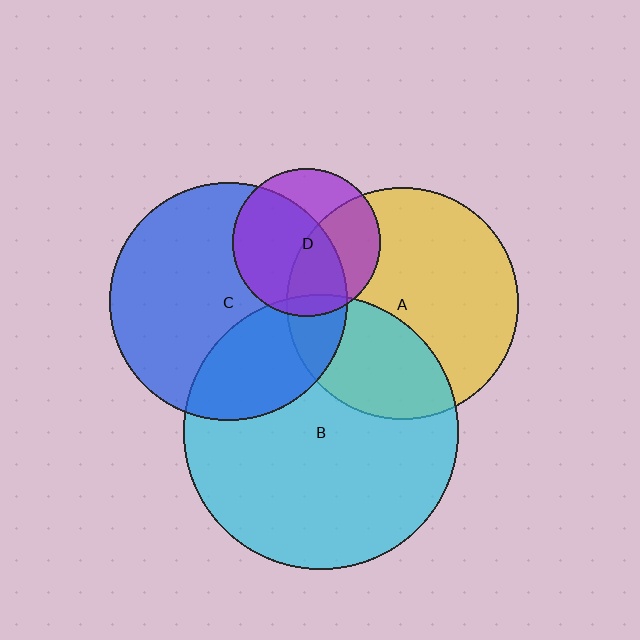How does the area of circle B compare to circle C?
Approximately 1.3 times.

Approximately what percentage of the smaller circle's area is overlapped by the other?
Approximately 10%.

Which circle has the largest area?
Circle B (cyan).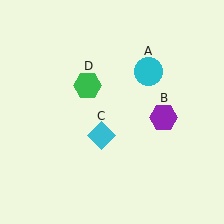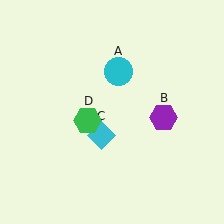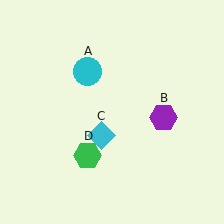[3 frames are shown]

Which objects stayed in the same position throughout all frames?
Purple hexagon (object B) and cyan diamond (object C) remained stationary.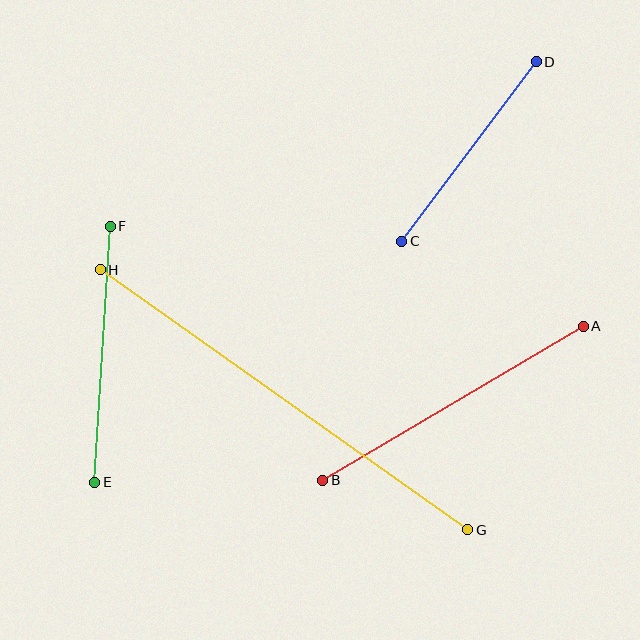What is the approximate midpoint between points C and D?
The midpoint is at approximately (469, 152) pixels.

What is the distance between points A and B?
The distance is approximately 303 pixels.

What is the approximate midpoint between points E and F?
The midpoint is at approximately (102, 354) pixels.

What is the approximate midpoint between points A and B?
The midpoint is at approximately (453, 403) pixels.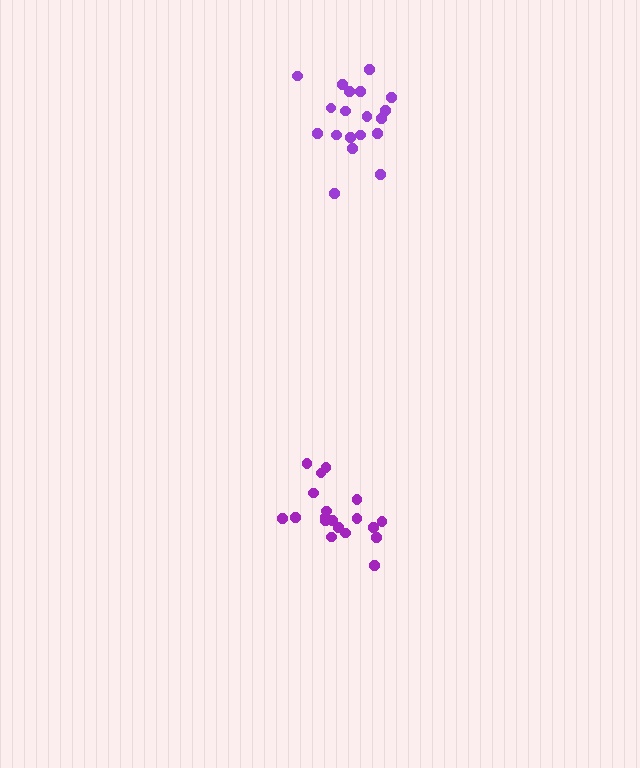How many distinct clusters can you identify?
There are 2 distinct clusters.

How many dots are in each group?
Group 1: 19 dots, Group 2: 19 dots (38 total).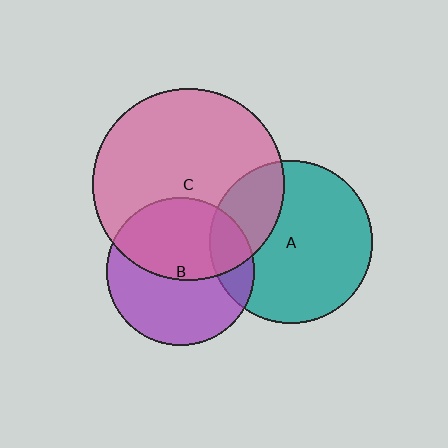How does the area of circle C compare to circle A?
Approximately 1.4 times.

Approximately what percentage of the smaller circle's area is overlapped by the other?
Approximately 50%.